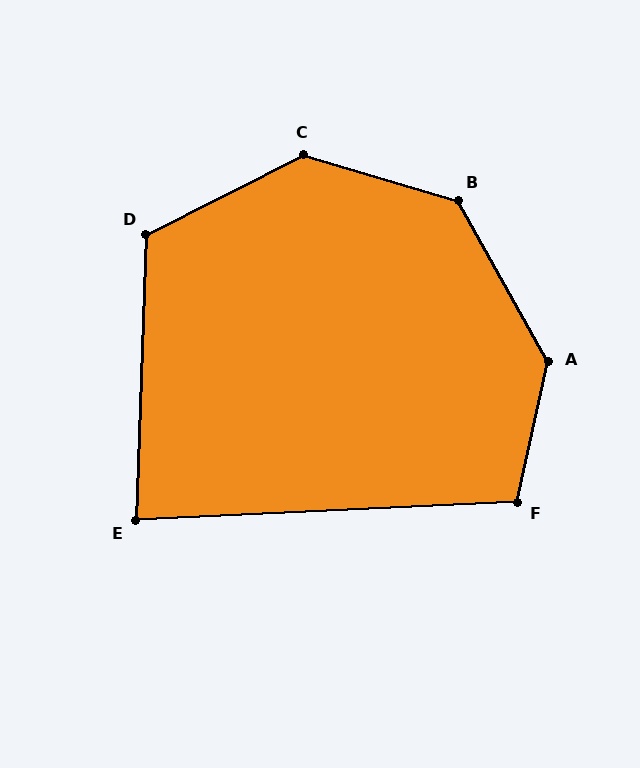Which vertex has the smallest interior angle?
E, at approximately 85 degrees.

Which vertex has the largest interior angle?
A, at approximately 138 degrees.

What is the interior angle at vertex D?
Approximately 119 degrees (obtuse).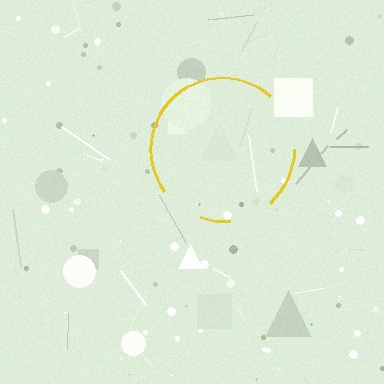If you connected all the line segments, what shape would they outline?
They would outline a circle.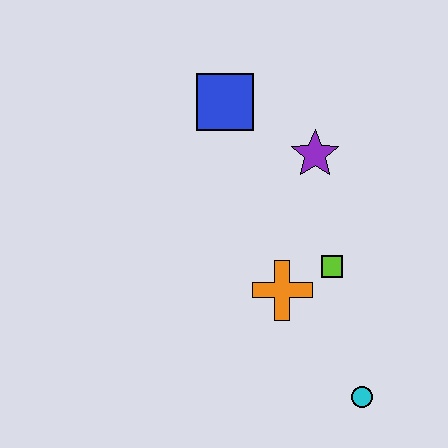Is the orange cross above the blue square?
No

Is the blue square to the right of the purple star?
No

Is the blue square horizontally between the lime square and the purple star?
No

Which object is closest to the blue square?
The purple star is closest to the blue square.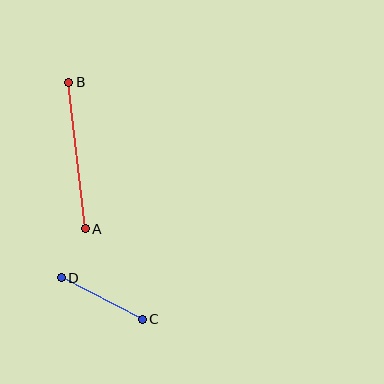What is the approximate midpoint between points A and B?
The midpoint is at approximately (77, 155) pixels.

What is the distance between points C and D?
The distance is approximately 91 pixels.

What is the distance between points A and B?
The distance is approximately 147 pixels.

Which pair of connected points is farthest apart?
Points A and B are farthest apart.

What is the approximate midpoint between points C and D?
The midpoint is at approximately (102, 299) pixels.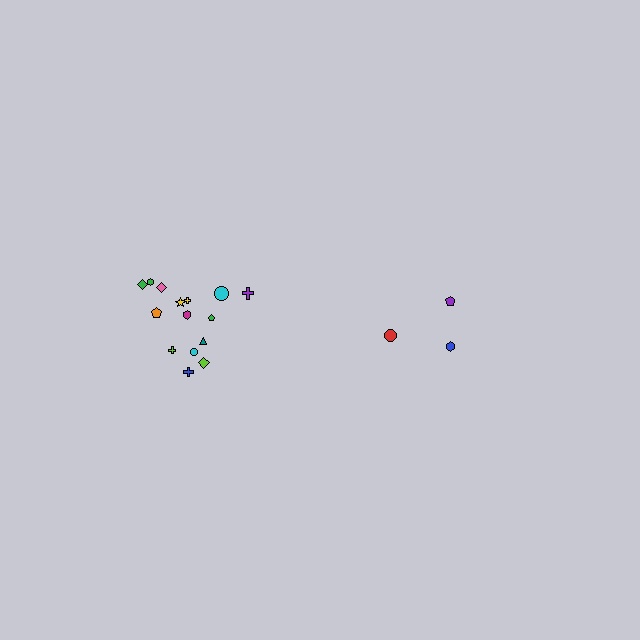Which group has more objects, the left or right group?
The left group.